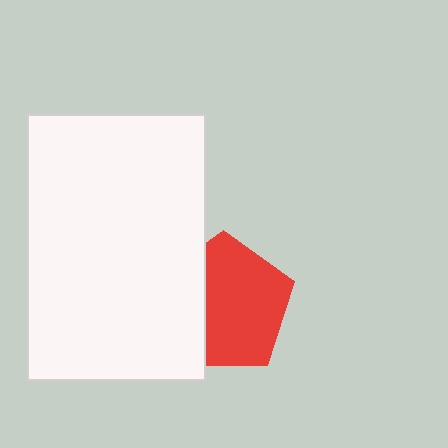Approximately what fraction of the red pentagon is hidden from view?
Roughly 33% of the red pentagon is hidden behind the white rectangle.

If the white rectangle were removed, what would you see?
You would see the complete red pentagon.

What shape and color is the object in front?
The object in front is a white rectangle.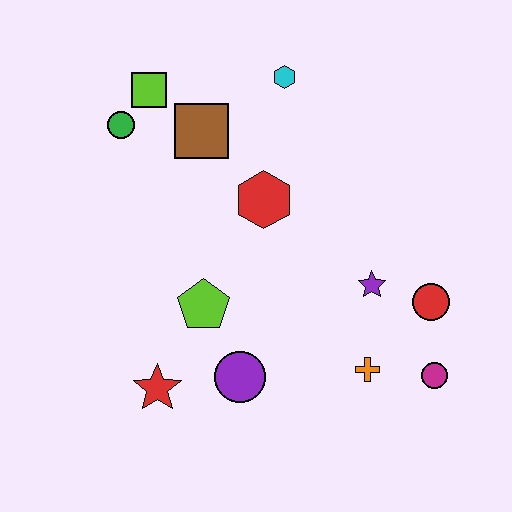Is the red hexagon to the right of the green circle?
Yes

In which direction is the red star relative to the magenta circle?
The red star is to the left of the magenta circle.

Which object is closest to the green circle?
The lime square is closest to the green circle.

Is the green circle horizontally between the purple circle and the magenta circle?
No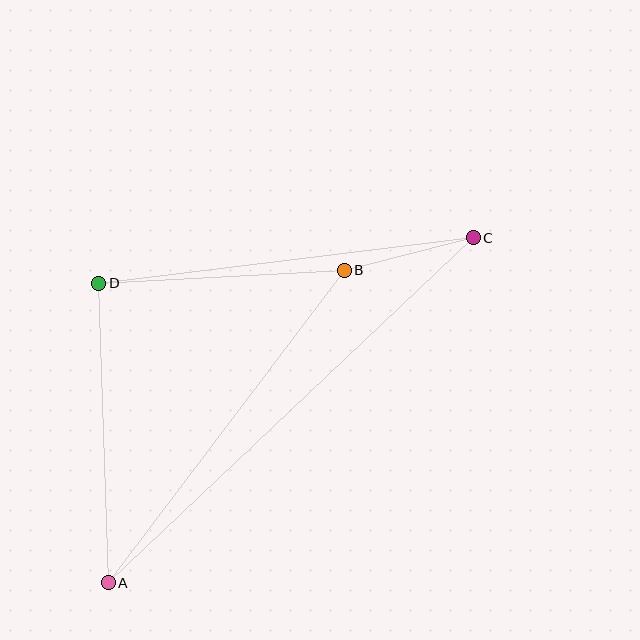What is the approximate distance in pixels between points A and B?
The distance between A and B is approximately 392 pixels.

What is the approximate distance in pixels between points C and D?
The distance between C and D is approximately 378 pixels.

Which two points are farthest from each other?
Points A and C are farthest from each other.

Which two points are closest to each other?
Points B and C are closest to each other.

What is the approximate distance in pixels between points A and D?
The distance between A and D is approximately 300 pixels.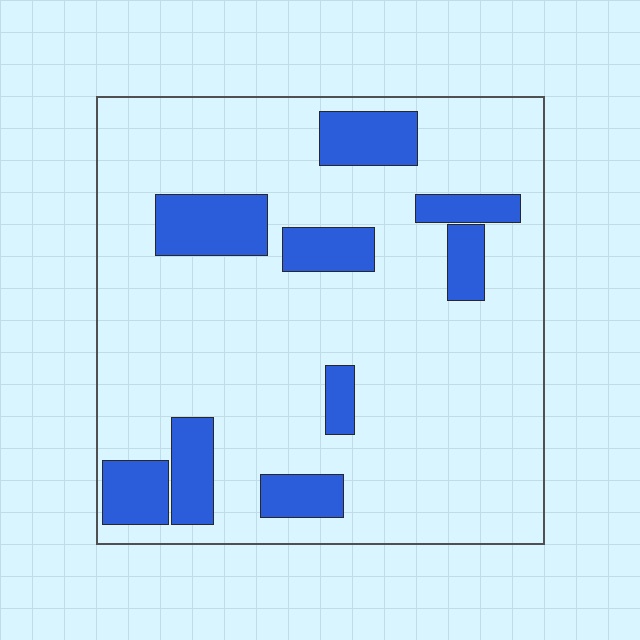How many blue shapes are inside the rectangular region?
9.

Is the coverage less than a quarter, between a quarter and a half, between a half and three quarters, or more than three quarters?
Less than a quarter.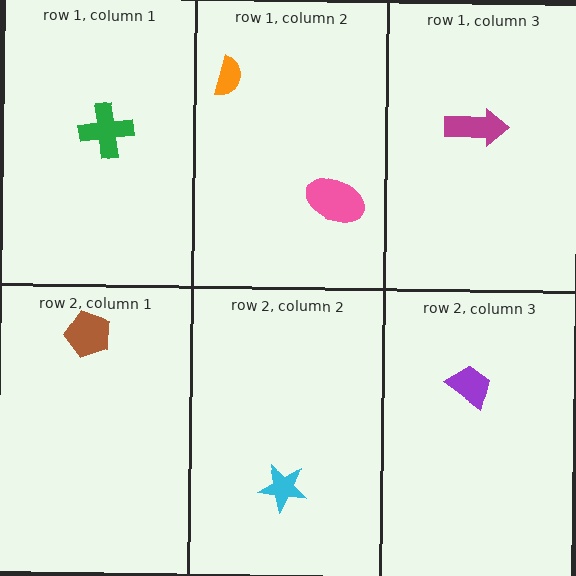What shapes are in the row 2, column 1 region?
The brown pentagon.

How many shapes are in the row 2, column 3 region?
1.